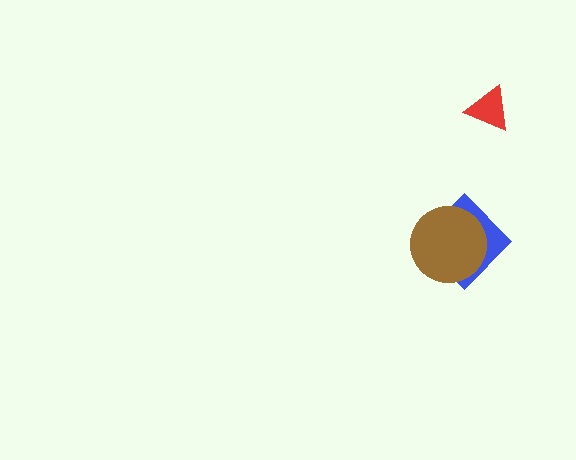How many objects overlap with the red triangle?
0 objects overlap with the red triangle.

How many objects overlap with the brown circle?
1 object overlaps with the brown circle.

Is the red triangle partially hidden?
No, no other shape covers it.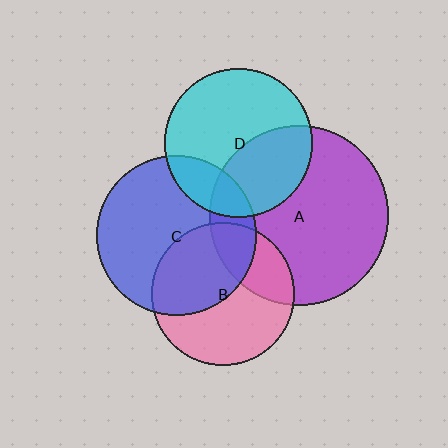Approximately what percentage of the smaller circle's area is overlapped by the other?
Approximately 25%.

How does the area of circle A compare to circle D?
Approximately 1.5 times.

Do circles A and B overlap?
Yes.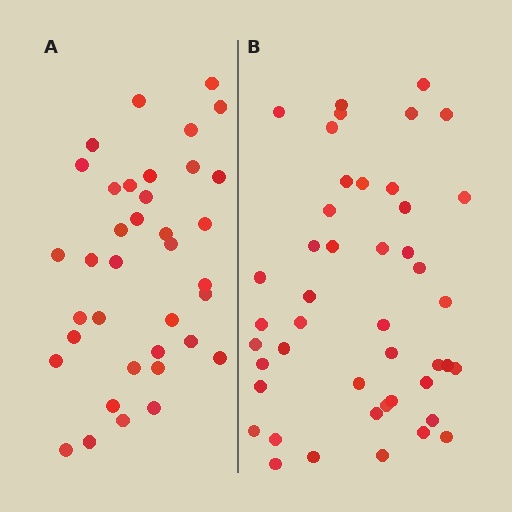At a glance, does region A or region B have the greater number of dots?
Region B (the right region) has more dots.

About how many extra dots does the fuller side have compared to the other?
Region B has roughly 8 or so more dots than region A.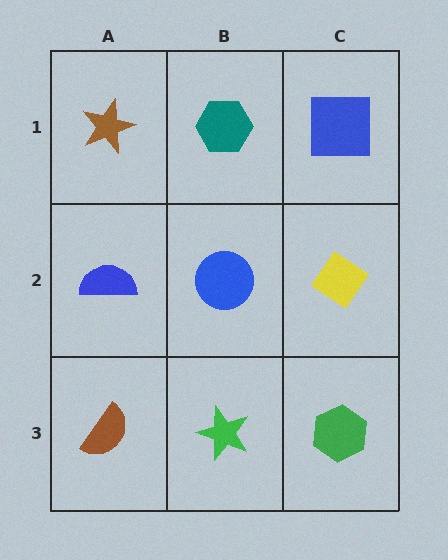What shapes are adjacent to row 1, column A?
A blue semicircle (row 2, column A), a teal hexagon (row 1, column B).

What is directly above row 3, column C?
A yellow diamond.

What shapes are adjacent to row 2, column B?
A teal hexagon (row 1, column B), a green star (row 3, column B), a blue semicircle (row 2, column A), a yellow diamond (row 2, column C).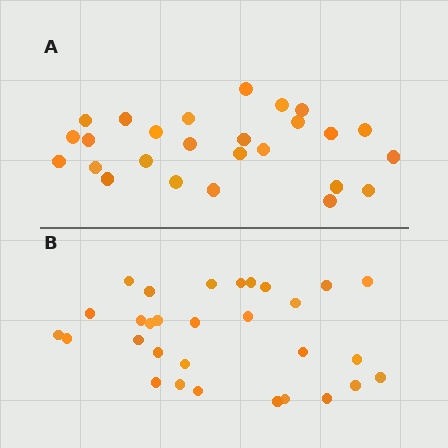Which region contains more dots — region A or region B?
Region B (the bottom region) has more dots.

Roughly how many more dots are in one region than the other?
Region B has about 4 more dots than region A.